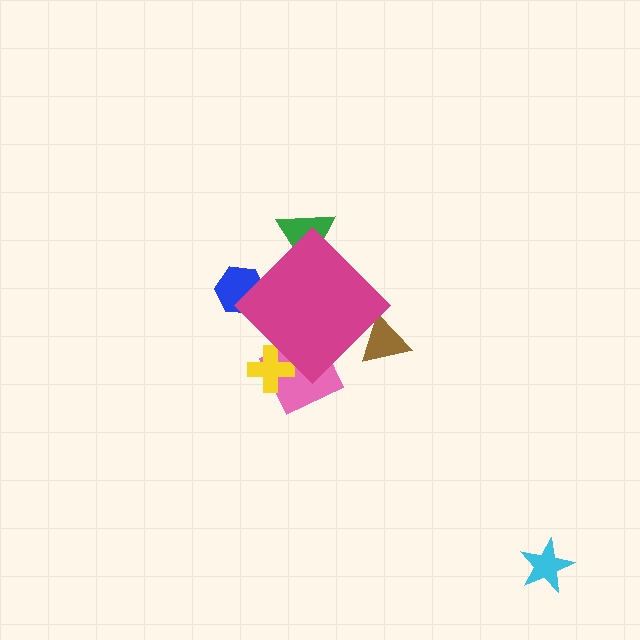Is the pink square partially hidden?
Yes, the pink square is partially hidden behind the magenta diamond.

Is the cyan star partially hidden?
No, the cyan star is fully visible.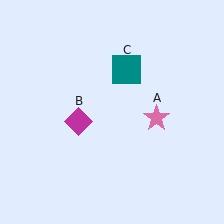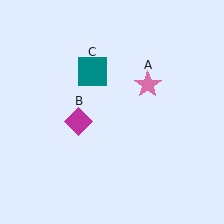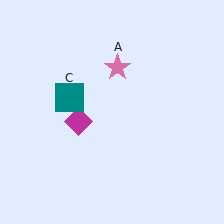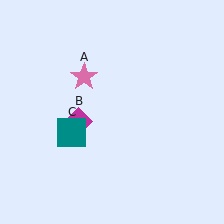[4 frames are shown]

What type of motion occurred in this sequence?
The pink star (object A), teal square (object C) rotated counterclockwise around the center of the scene.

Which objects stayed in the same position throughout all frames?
Magenta diamond (object B) remained stationary.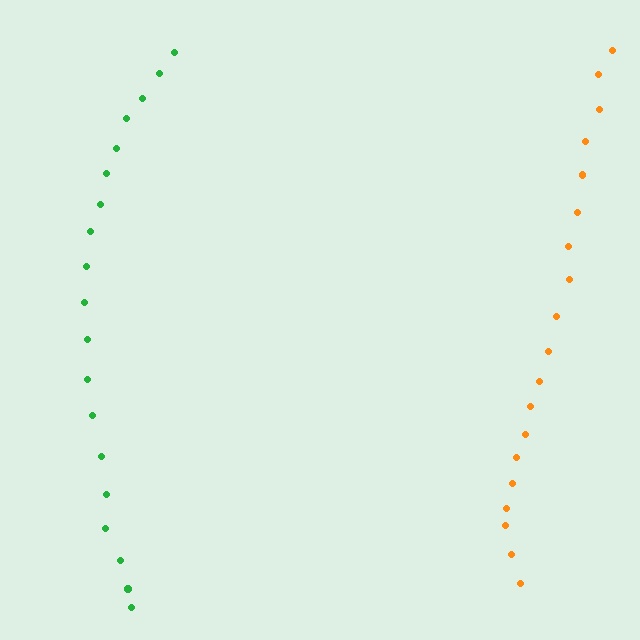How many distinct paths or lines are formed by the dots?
There are 2 distinct paths.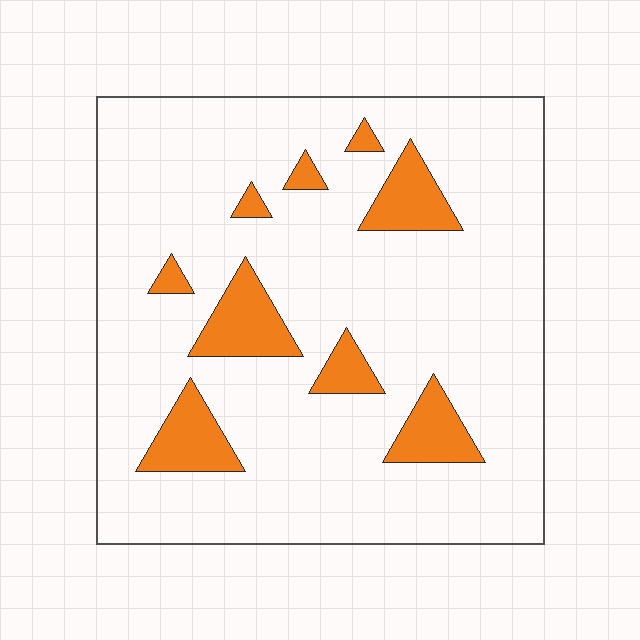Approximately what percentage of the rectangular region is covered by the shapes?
Approximately 15%.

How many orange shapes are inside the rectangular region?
9.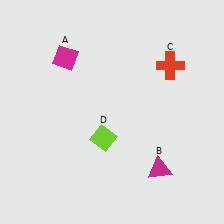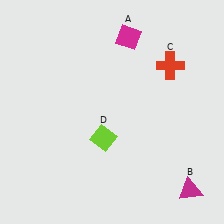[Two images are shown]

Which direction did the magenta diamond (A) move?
The magenta diamond (A) moved right.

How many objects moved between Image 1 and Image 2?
2 objects moved between the two images.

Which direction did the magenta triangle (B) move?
The magenta triangle (B) moved right.